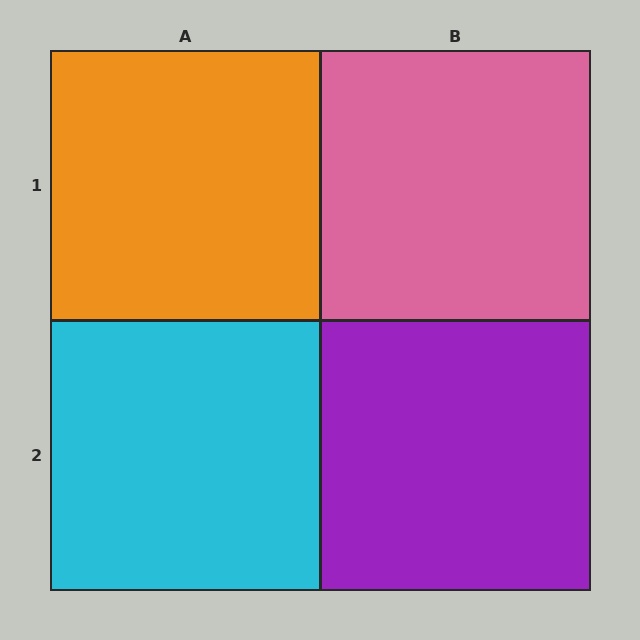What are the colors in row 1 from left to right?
Orange, pink.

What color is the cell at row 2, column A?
Cyan.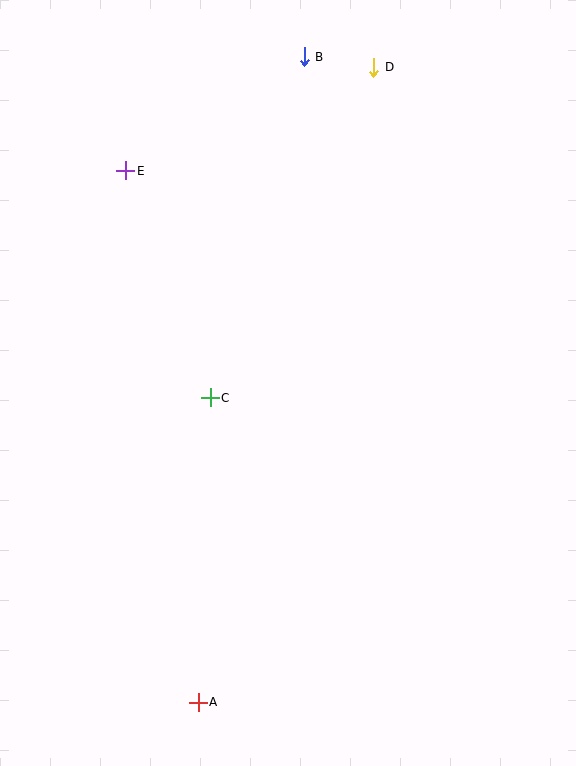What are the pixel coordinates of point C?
Point C is at (210, 398).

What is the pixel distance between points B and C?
The distance between B and C is 354 pixels.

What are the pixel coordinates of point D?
Point D is at (374, 67).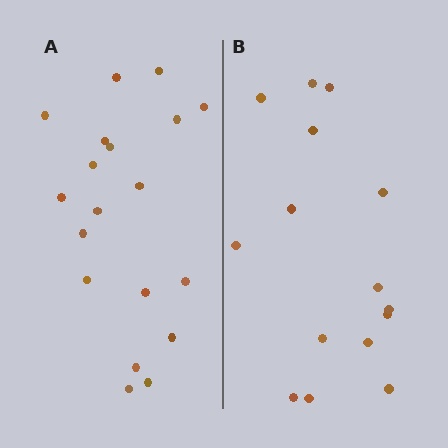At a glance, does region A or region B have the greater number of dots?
Region A (the left region) has more dots.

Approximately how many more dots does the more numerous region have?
Region A has about 4 more dots than region B.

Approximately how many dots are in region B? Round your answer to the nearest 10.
About 20 dots. (The exact count is 15, which rounds to 20.)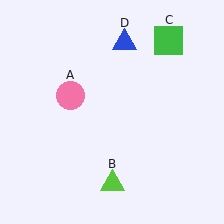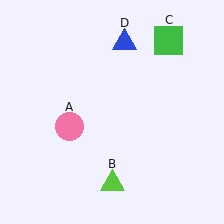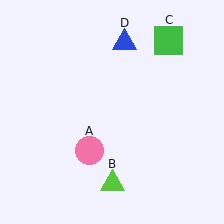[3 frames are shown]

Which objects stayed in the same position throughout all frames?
Lime triangle (object B) and green square (object C) and blue triangle (object D) remained stationary.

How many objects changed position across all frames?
1 object changed position: pink circle (object A).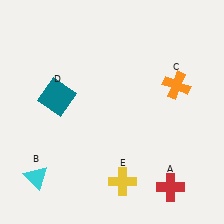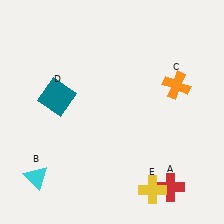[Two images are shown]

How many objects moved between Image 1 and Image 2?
1 object moved between the two images.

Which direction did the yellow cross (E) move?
The yellow cross (E) moved right.